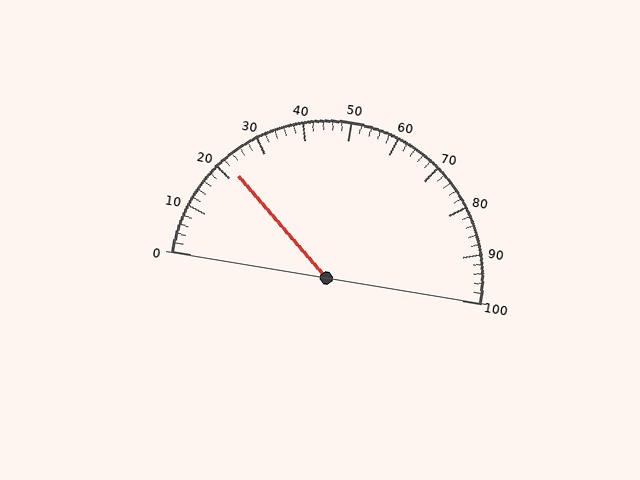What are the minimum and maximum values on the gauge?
The gauge ranges from 0 to 100.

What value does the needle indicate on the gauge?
The needle indicates approximately 22.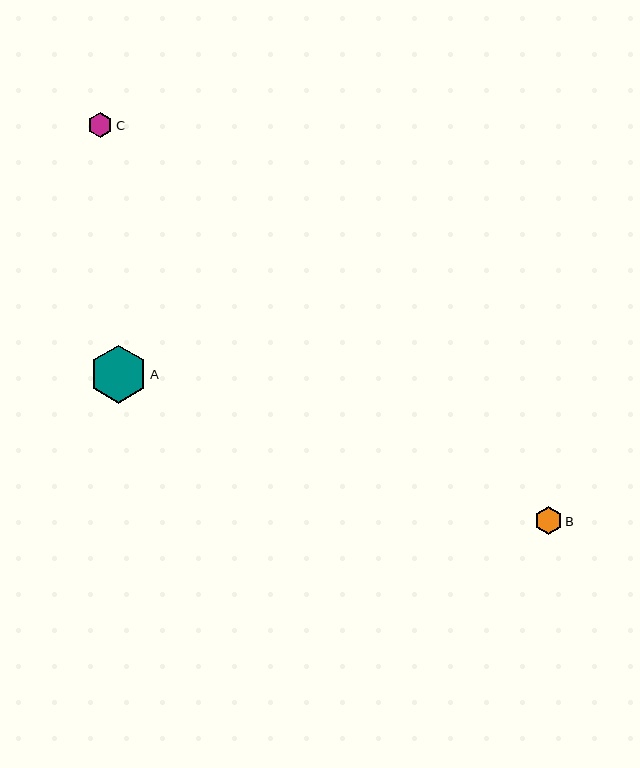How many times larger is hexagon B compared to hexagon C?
Hexagon B is approximately 1.1 times the size of hexagon C.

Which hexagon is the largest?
Hexagon A is the largest with a size of approximately 58 pixels.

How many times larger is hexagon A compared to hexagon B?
Hexagon A is approximately 2.1 times the size of hexagon B.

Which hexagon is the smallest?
Hexagon C is the smallest with a size of approximately 24 pixels.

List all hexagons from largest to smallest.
From largest to smallest: A, B, C.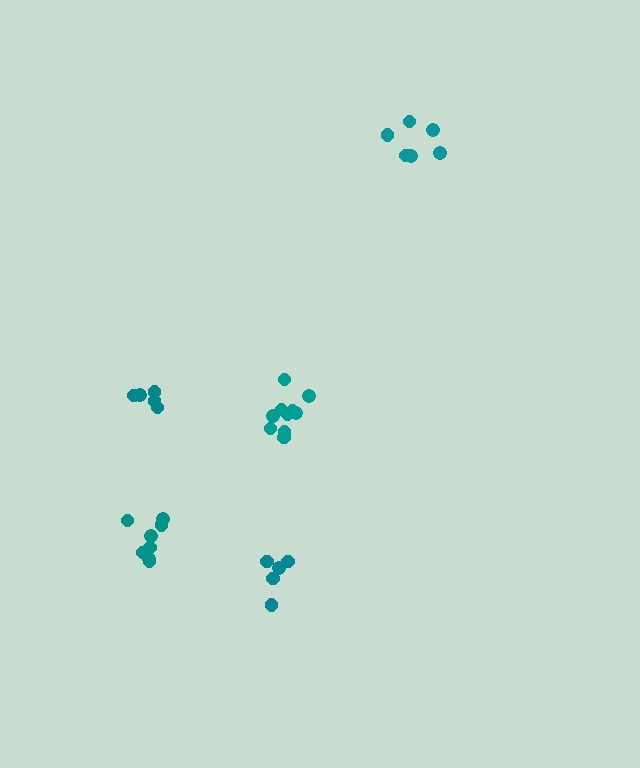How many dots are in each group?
Group 1: 5 dots, Group 2: 8 dots, Group 3: 6 dots, Group 4: 10 dots, Group 5: 5 dots (34 total).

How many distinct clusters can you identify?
There are 5 distinct clusters.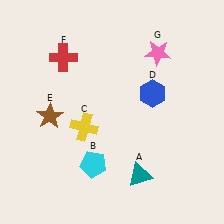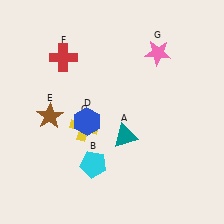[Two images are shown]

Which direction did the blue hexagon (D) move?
The blue hexagon (D) moved left.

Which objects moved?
The objects that moved are: the teal triangle (A), the blue hexagon (D).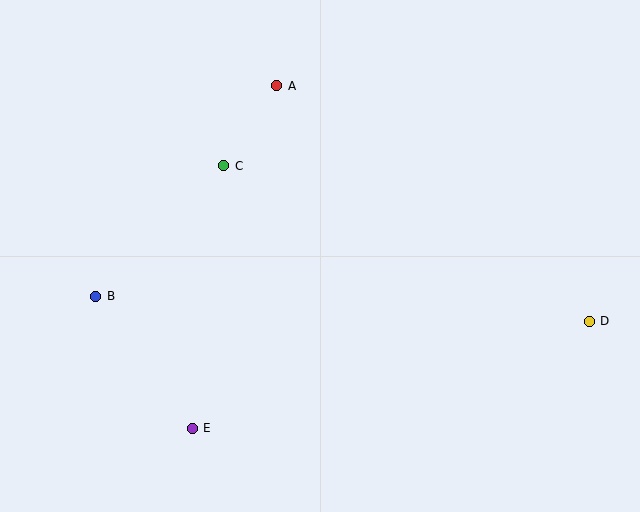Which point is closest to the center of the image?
Point C at (224, 166) is closest to the center.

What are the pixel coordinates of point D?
Point D is at (589, 321).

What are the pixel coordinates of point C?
Point C is at (224, 166).